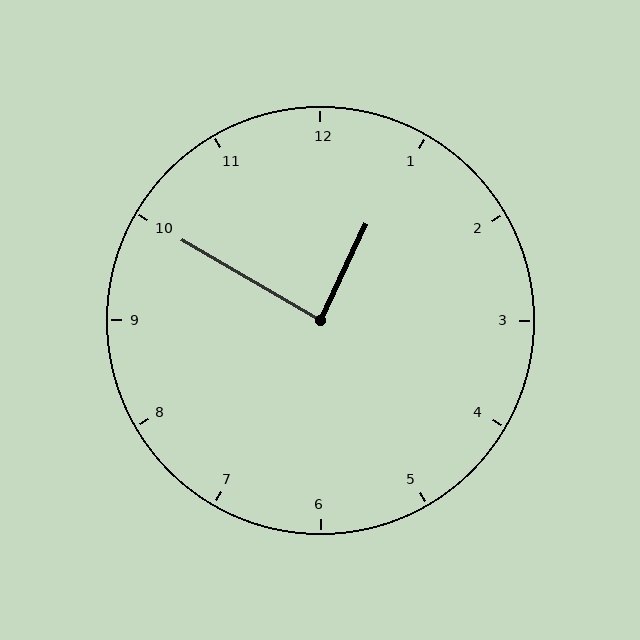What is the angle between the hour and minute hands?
Approximately 85 degrees.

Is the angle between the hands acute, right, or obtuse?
It is right.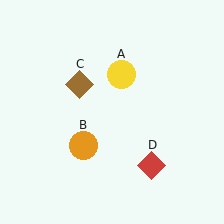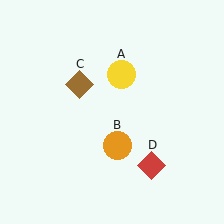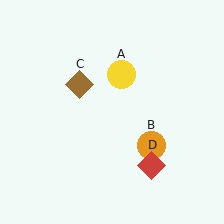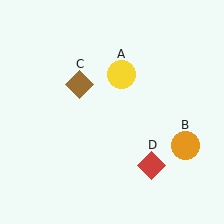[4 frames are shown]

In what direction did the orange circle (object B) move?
The orange circle (object B) moved right.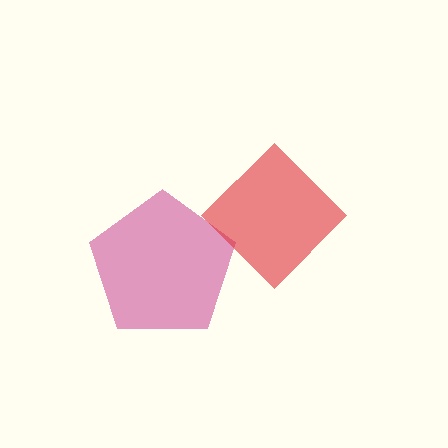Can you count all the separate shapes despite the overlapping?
Yes, there are 2 separate shapes.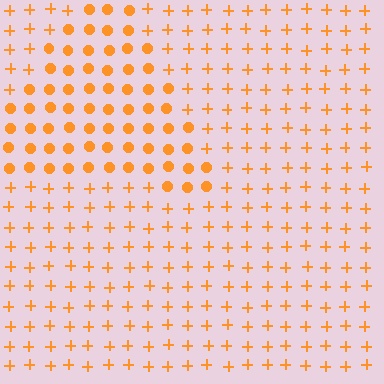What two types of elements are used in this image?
The image uses circles inside the triangle region and plus signs outside it.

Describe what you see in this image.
The image is filled with small orange elements arranged in a uniform grid. A triangle-shaped region contains circles, while the surrounding area contains plus signs. The boundary is defined purely by the change in element shape.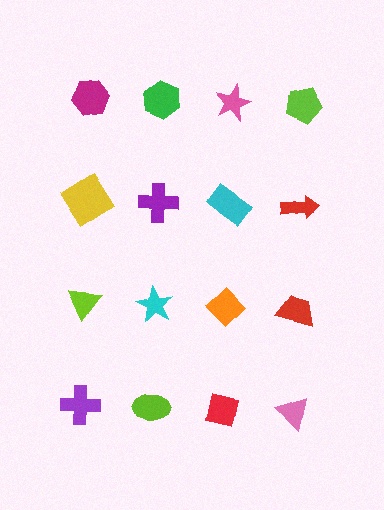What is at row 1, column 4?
A lime pentagon.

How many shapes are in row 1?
4 shapes.